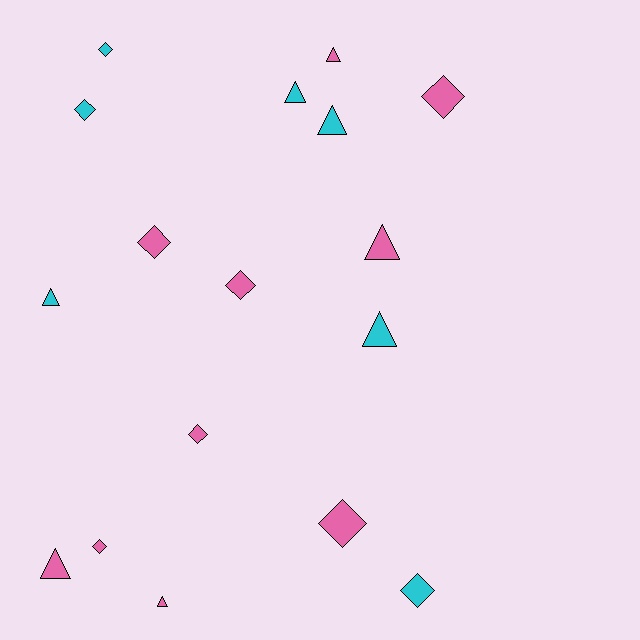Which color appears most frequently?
Pink, with 10 objects.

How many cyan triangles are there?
There are 4 cyan triangles.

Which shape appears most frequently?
Diamond, with 9 objects.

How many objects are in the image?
There are 17 objects.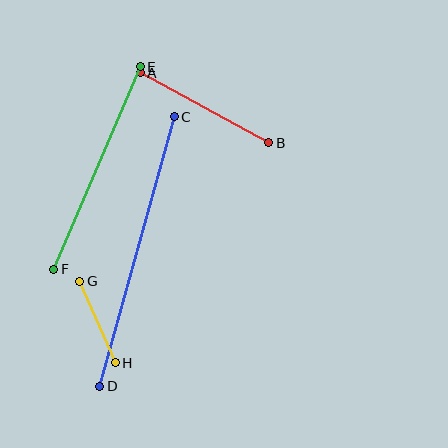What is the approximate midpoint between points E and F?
The midpoint is at approximately (97, 168) pixels.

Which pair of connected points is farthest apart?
Points C and D are farthest apart.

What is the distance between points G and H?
The distance is approximately 89 pixels.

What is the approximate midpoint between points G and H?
The midpoint is at approximately (97, 322) pixels.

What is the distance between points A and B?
The distance is approximately 146 pixels.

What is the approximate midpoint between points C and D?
The midpoint is at approximately (137, 251) pixels.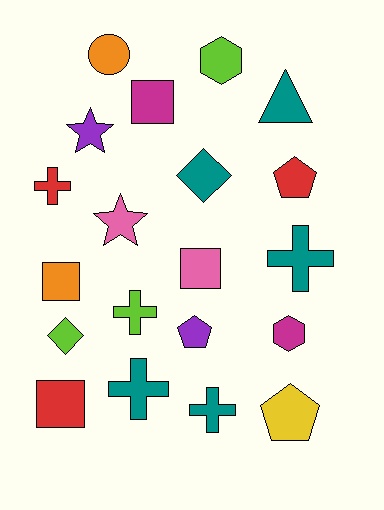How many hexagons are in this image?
There are 2 hexagons.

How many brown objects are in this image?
There are no brown objects.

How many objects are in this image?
There are 20 objects.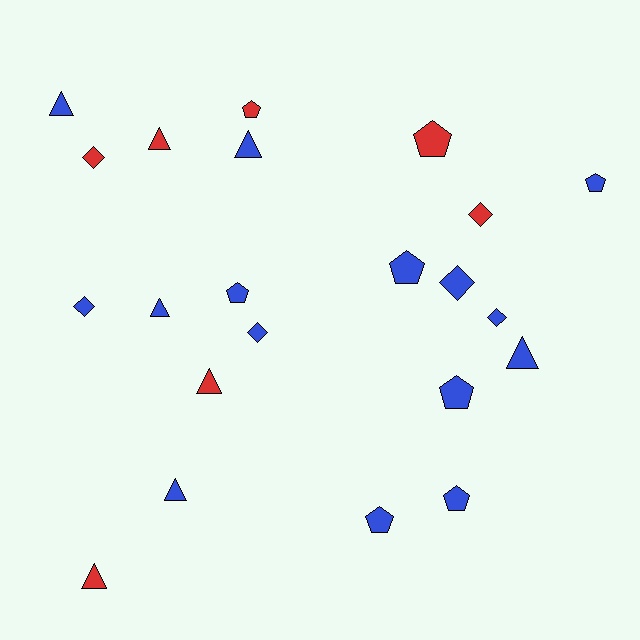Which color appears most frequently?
Blue, with 15 objects.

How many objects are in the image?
There are 22 objects.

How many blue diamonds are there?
There are 4 blue diamonds.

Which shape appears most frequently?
Triangle, with 8 objects.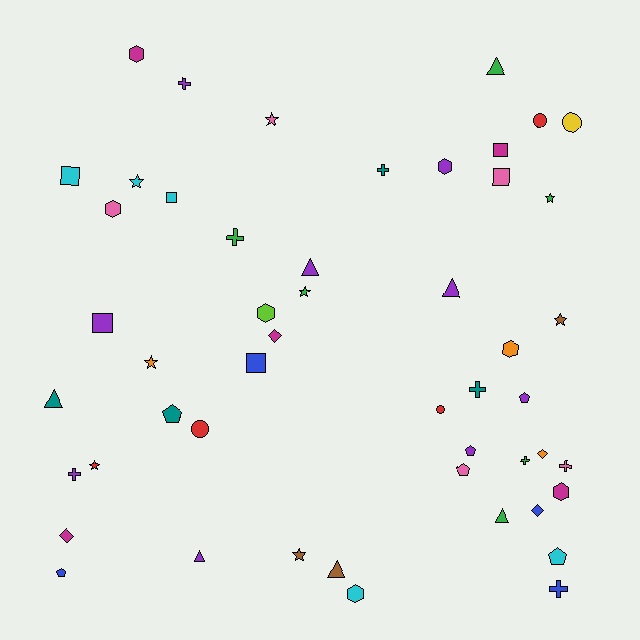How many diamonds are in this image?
There are 4 diamonds.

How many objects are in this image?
There are 50 objects.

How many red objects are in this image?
There are 4 red objects.